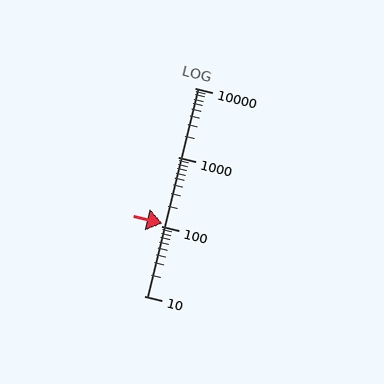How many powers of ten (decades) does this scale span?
The scale spans 3 decades, from 10 to 10000.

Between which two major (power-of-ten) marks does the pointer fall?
The pointer is between 100 and 1000.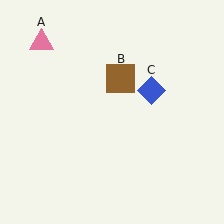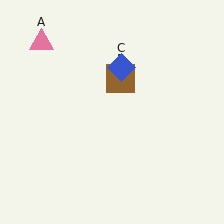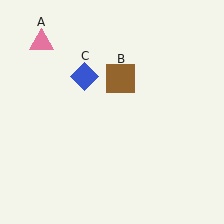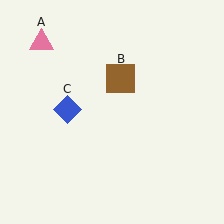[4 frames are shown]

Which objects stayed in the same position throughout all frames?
Pink triangle (object A) and brown square (object B) remained stationary.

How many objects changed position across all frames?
1 object changed position: blue diamond (object C).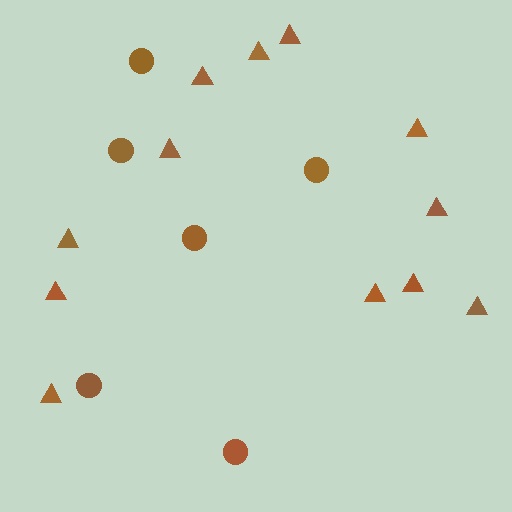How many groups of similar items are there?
There are 2 groups: one group of circles (6) and one group of triangles (12).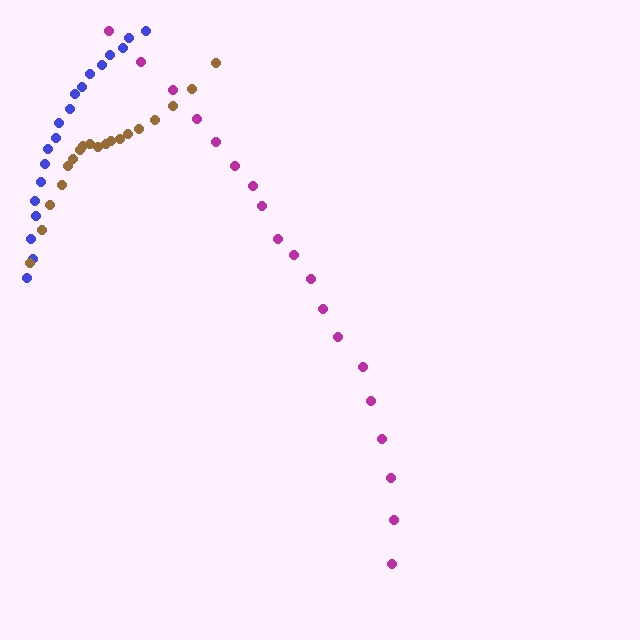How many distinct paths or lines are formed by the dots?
There are 3 distinct paths.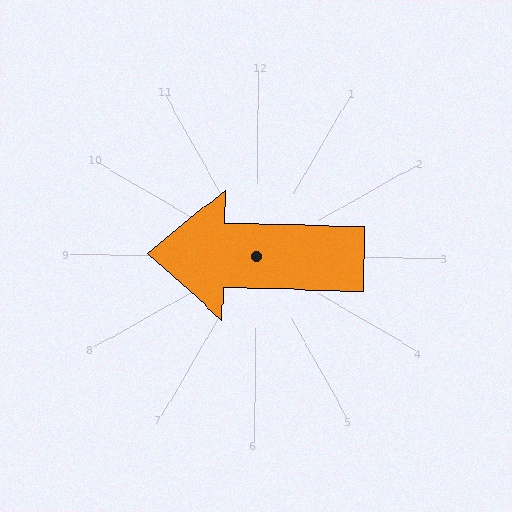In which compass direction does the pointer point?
West.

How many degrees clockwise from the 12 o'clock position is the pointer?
Approximately 271 degrees.